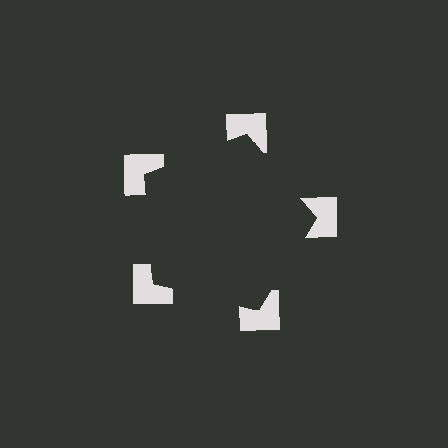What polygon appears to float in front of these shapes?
An illusory pentagon — its edges are inferred from the aligned wedge cuts in the notched squares, not physically drawn.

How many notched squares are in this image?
There are 5 — one at each vertex of the illusory pentagon.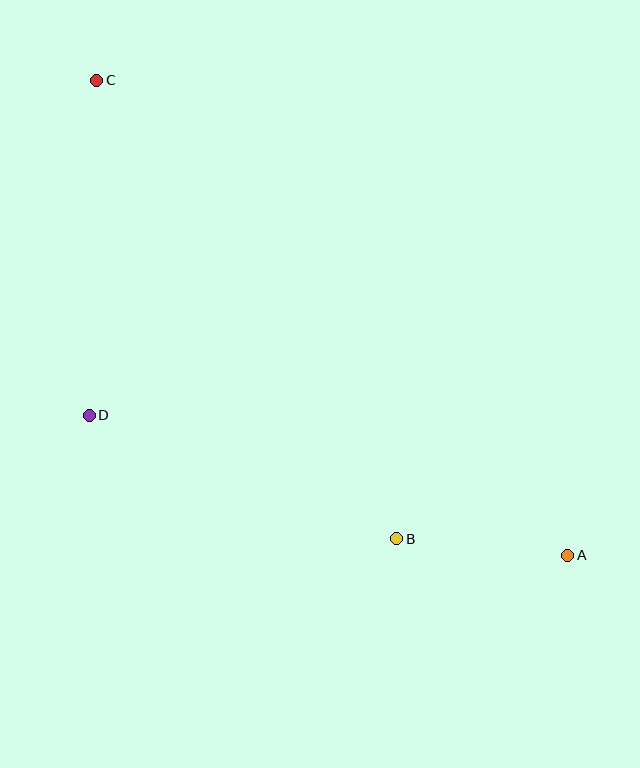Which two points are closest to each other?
Points A and B are closest to each other.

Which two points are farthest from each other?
Points A and C are farthest from each other.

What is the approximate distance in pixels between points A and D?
The distance between A and D is approximately 499 pixels.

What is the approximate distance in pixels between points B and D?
The distance between B and D is approximately 331 pixels.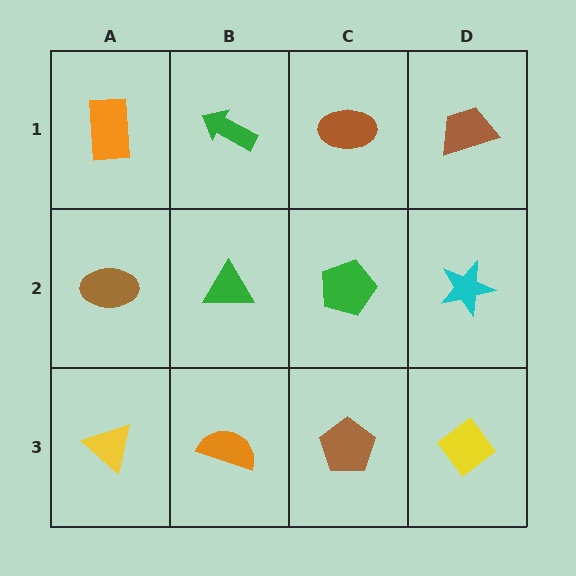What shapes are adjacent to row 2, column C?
A brown ellipse (row 1, column C), a brown pentagon (row 3, column C), a green triangle (row 2, column B), a cyan star (row 2, column D).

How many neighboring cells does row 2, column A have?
3.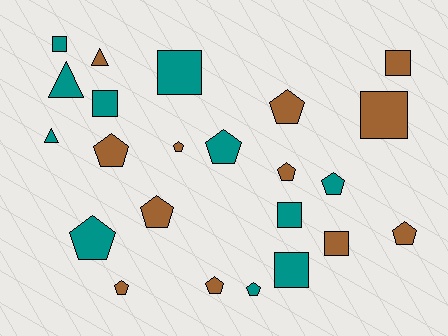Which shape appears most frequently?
Pentagon, with 12 objects.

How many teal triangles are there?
There are 2 teal triangles.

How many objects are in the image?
There are 23 objects.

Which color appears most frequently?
Brown, with 12 objects.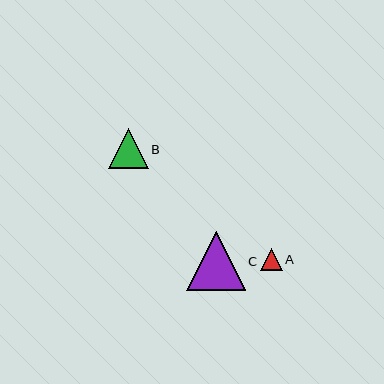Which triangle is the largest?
Triangle C is the largest with a size of approximately 59 pixels.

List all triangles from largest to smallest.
From largest to smallest: C, B, A.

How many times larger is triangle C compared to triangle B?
Triangle C is approximately 1.5 times the size of triangle B.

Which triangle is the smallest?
Triangle A is the smallest with a size of approximately 22 pixels.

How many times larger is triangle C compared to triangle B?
Triangle C is approximately 1.5 times the size of triangle B.